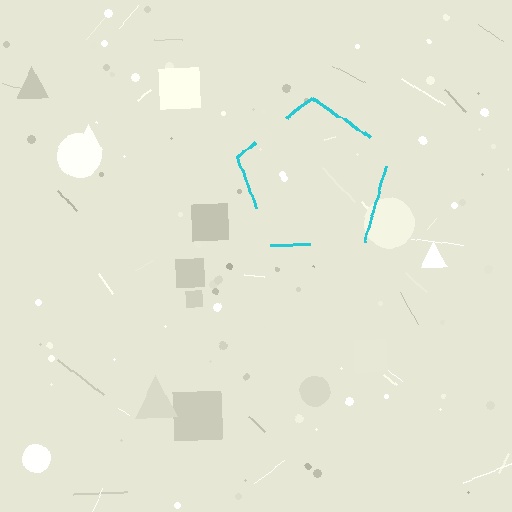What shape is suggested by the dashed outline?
The dashed outline suggests a pentagon.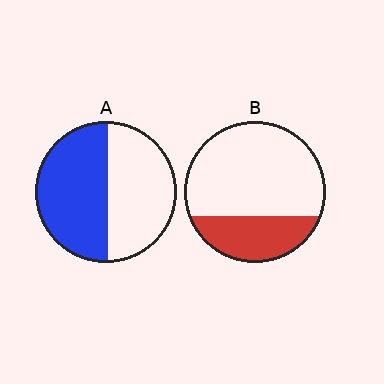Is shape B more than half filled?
No.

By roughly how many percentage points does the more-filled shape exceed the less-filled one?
By roughly 25 percentage points (A over B).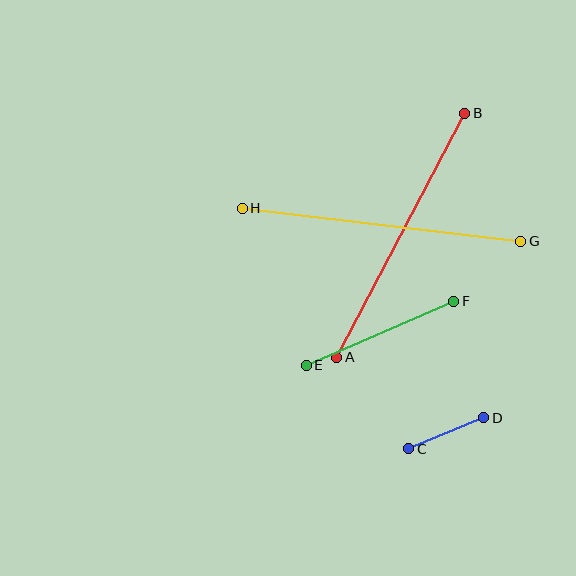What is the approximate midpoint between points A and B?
The midpoint is at approximately (401, 235) pixels.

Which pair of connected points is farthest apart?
Points G and H are farthest apart.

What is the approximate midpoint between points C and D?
The midpoint is at approximately (446, 433) pixels.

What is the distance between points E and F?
The distance is approximately 161 pixels.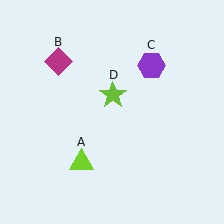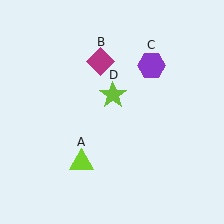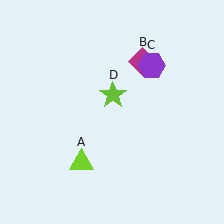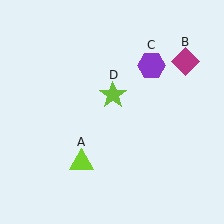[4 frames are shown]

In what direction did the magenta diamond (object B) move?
The magenta diamond (object B) moved right.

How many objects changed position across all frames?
1 object changed position: magenta diamond (object B).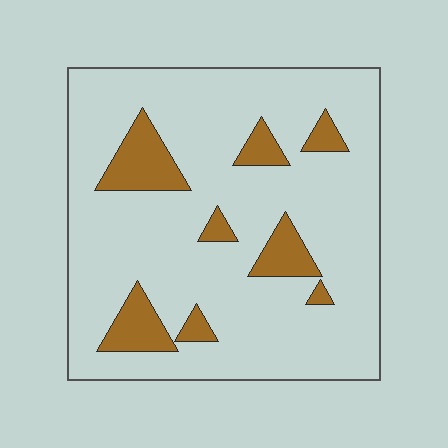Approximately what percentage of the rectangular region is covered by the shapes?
Approximately 15%.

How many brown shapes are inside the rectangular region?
8.